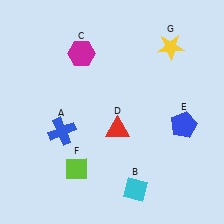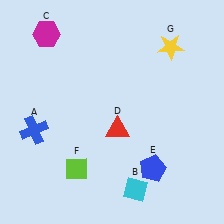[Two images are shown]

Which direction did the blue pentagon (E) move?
The blue pentagon (E) moved down.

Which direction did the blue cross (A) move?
The blue cross (A) moved left.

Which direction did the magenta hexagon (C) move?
The magenta hexagon (C) moved left.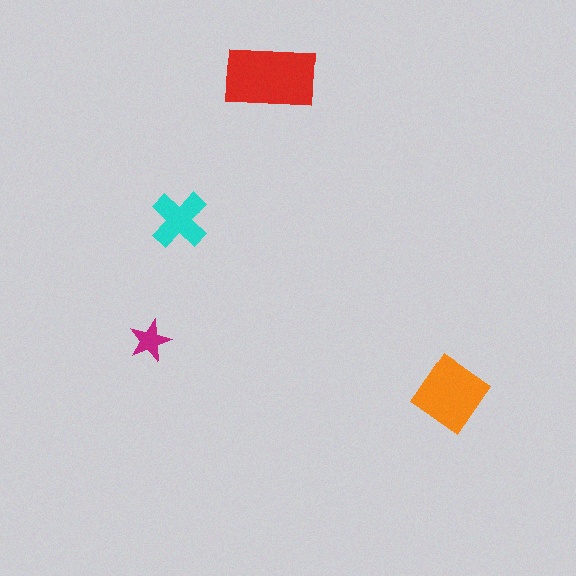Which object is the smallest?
The magenta star.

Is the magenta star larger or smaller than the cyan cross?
Smaller.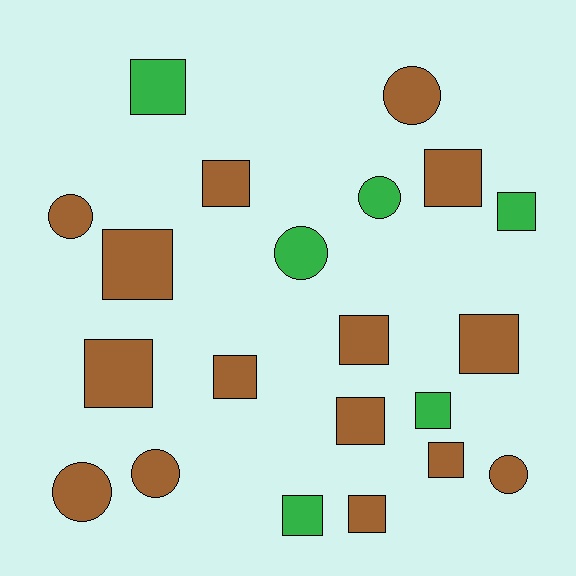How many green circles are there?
There are 2 green circles.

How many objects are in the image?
There are 21 objects.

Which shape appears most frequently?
Square, with 14 objects.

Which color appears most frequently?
Brown, with 15 objects.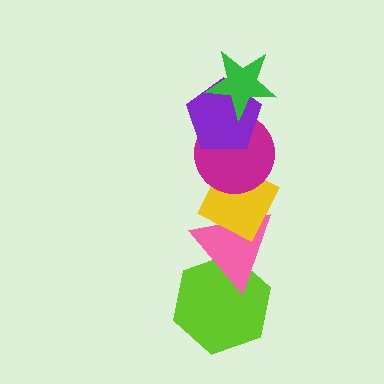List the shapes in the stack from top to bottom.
From top to bottom: the green star, the purple pentagon, the magenta circle, the yellow diamond, the pink triangle, the lime hexagon.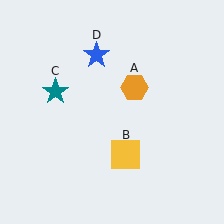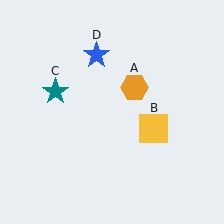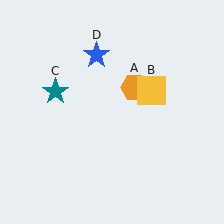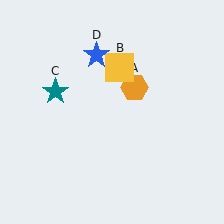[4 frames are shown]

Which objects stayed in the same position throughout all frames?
Orange hexagon (object A) and teal star (object C) and blue star (object D) remained stationary.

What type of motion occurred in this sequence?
The yellow square (object B) rotated counterclockwise around the center of the scene.